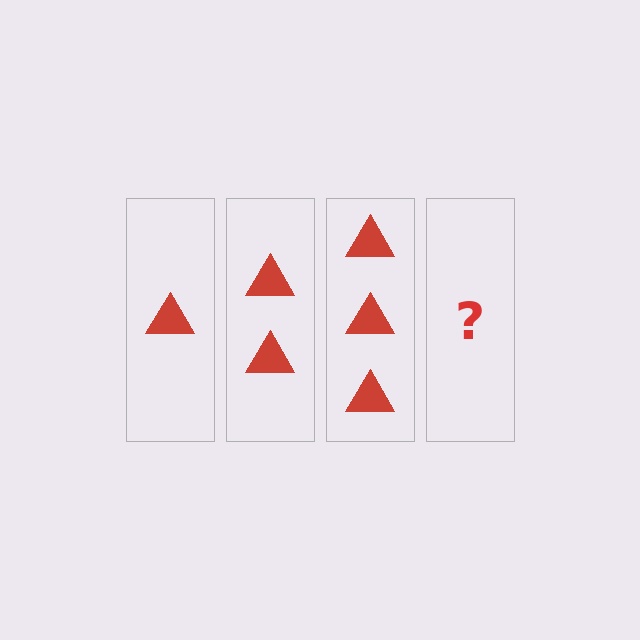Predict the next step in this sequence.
The next step is 4 triangles.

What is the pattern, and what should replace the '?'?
The pattern is that each step adds one more triangle. The '?' should be 4 triangles.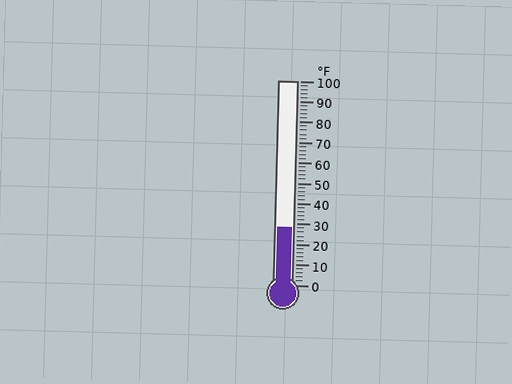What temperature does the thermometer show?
The thermometer shows approximately 28°F.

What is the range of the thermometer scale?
The thermometer scale ranges from 0°F to 100°F.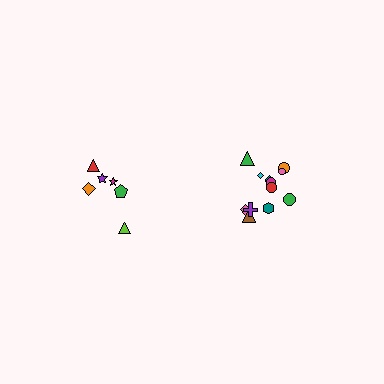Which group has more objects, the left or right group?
The right group.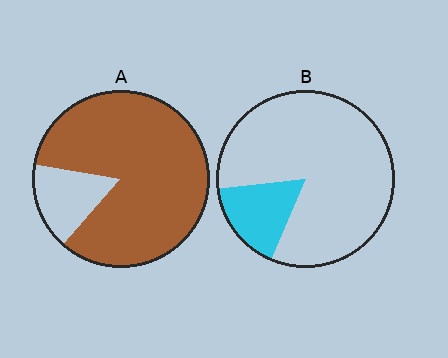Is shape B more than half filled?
No.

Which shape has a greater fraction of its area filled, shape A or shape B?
Shape A.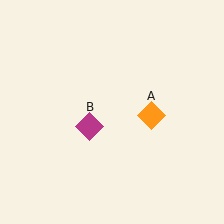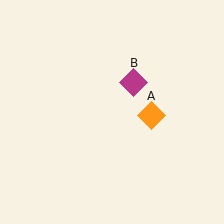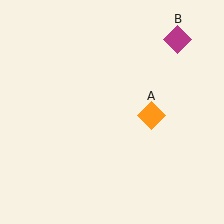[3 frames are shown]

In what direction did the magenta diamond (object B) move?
The magenta diamond (object B) moved up and to the right.